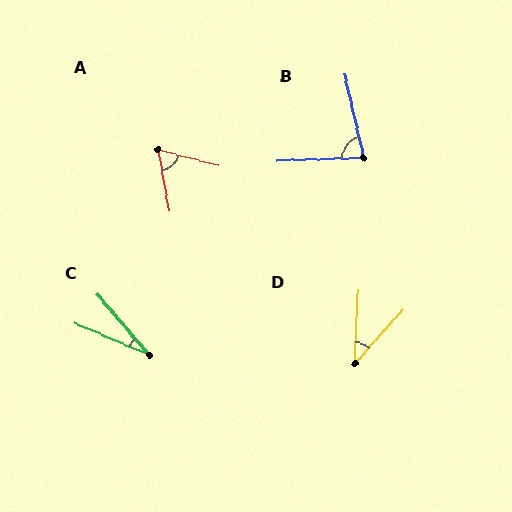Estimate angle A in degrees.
Approximately 65 degrees.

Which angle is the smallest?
C, at approximately 26 degrees.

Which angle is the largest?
B, at approximately 79 degrees.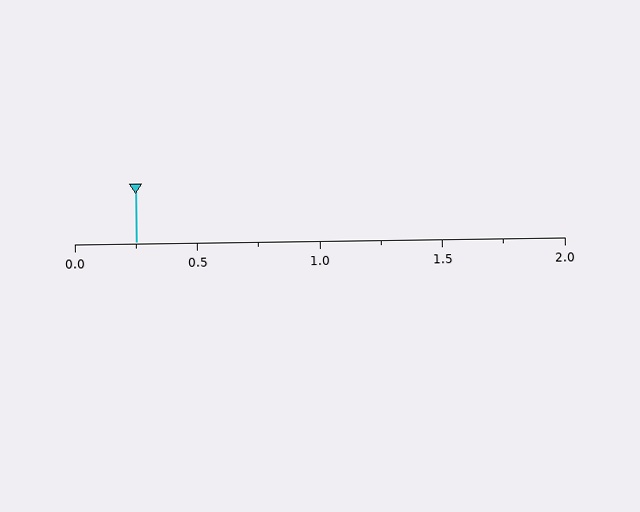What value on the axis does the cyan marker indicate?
The marker indicates approximately 0.25.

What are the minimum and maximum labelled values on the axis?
The axis runs from 0.0 to 2.0.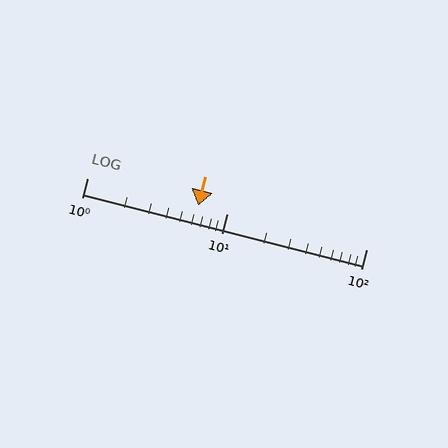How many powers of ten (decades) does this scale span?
The scale spans 2 decades, from 1 to 100.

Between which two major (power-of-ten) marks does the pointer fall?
The pointer is between 1 and 10.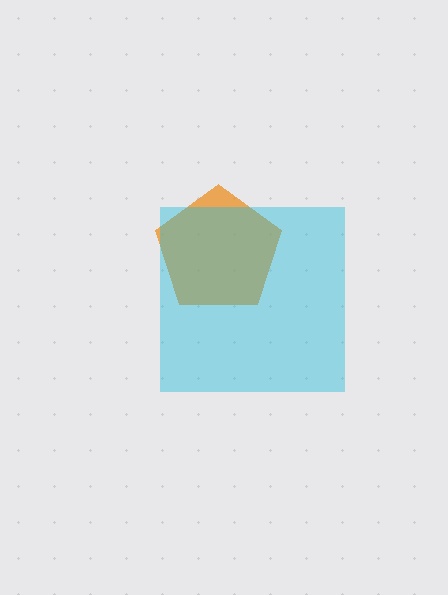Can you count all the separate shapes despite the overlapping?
Yes, there are 2 separate shapes.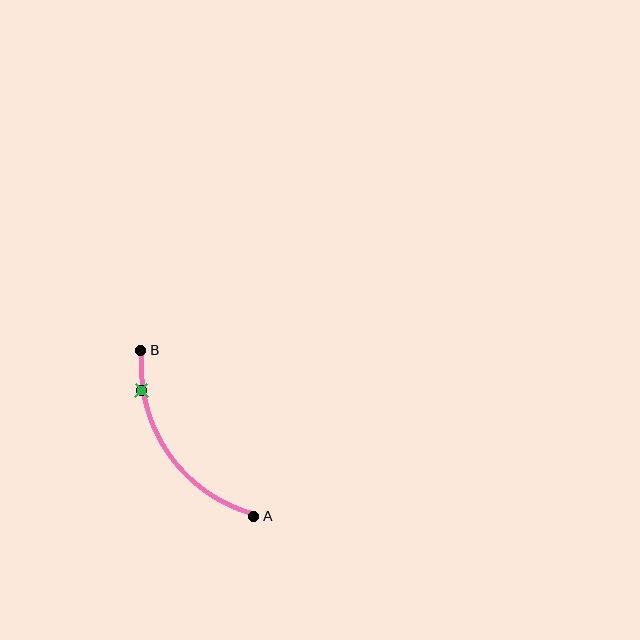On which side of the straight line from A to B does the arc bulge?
The arc bulges below and to the left of the straight line connecting A and B.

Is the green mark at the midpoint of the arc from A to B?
No. The green mark lies on the arc but is closer to endpoint B. The arc midpoint would be at the point on the curve equidistant along the arc from both A and B.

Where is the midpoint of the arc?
The arc midpoint is the point on the curve farthest from the straight line joining A and B. It sits below and to the left of that line.